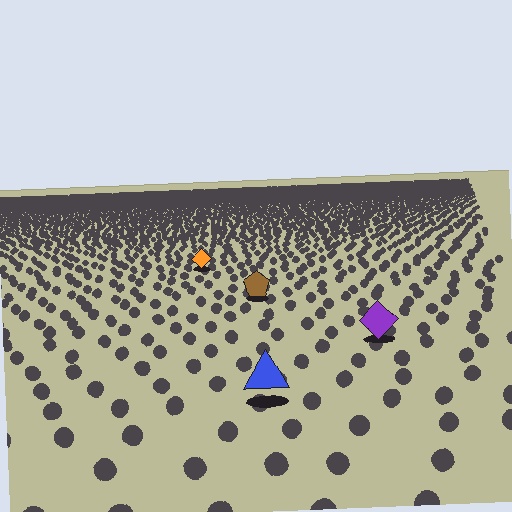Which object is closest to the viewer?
The blue triangle is closest. The texture marks near it are larger and more spread out.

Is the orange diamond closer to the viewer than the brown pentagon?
No. The brown pentagon is closer — you can tell from the texture gradient: the ground texture is coarser near it.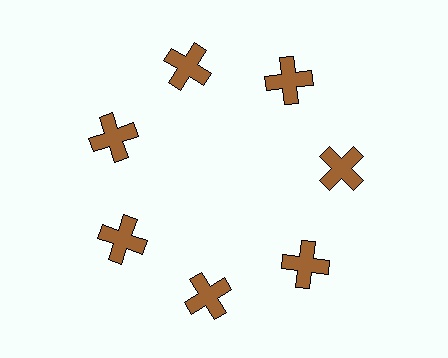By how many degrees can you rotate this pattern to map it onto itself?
The pattern maps onto itself every 51 degrees of rotation.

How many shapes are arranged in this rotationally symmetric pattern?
There are 7 shapes, arranged in 7 groups of 1.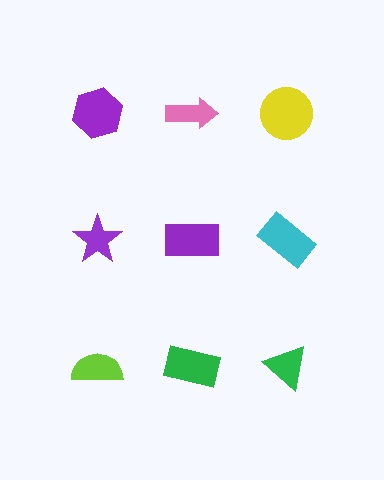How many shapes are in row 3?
3 shapes.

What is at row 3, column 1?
A lime semicircle.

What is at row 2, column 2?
A purple rectangle.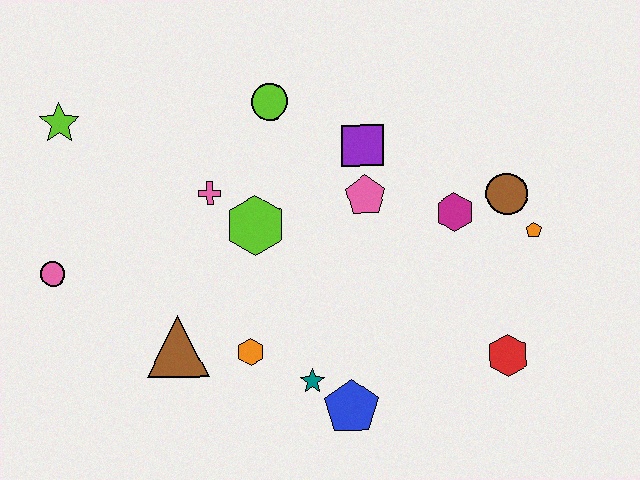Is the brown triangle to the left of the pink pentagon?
Yes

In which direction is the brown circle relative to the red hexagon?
The brown circle is above the red hexagon.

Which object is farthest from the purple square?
The pink circle is farthest from the purple square.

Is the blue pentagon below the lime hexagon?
Yes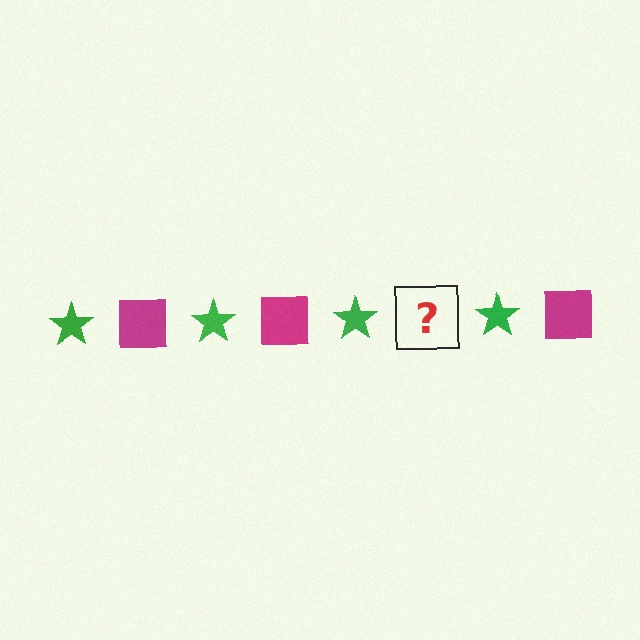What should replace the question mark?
The question mark should be replaced with a magenta square.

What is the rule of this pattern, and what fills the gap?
The rule is that the pattern alternates between green star and magenta square. The gap should be filled with a magenta square.